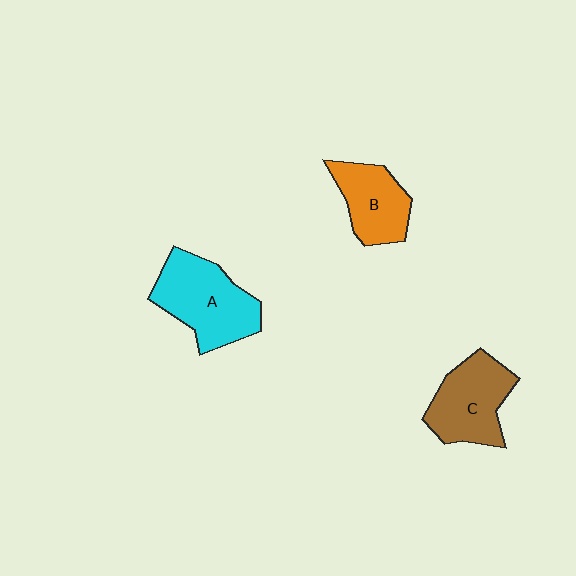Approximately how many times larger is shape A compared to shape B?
Approximately 1.5 times.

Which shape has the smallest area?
Shape B (orange).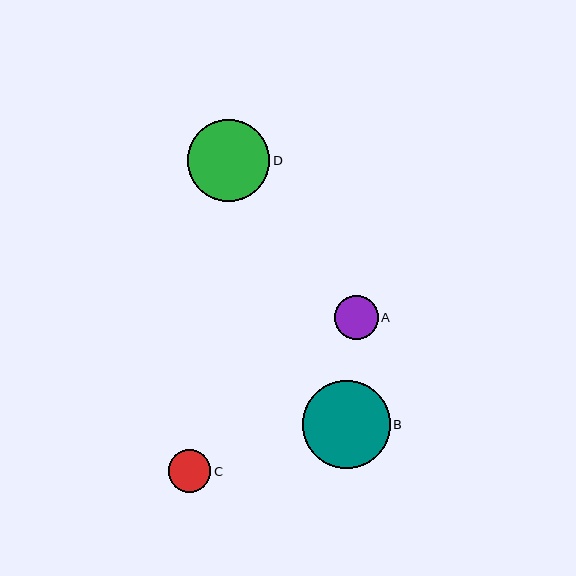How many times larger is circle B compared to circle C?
Circle B is approximately 2.1 times the size of circle C.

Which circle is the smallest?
Circle C is the smallest with a size of approximately 42 pixels.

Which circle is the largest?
Circle B is the largest with a size of approximately 88 pixels.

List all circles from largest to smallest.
From largest to smallest: B, D, A, C.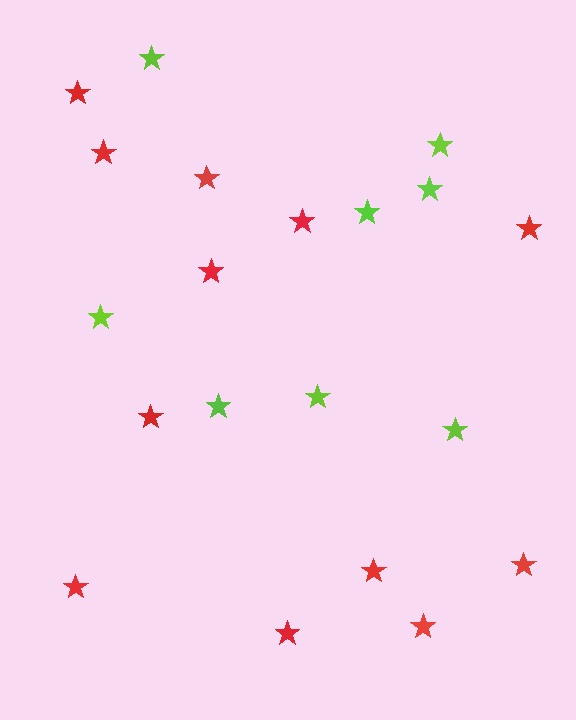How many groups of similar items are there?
There are 2 groups: one group of red stars (12) and one group of lime stars (8).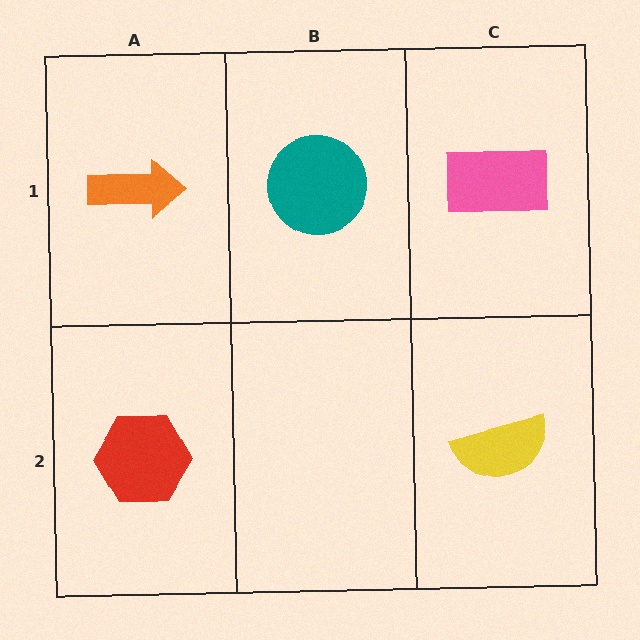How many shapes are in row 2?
2 shapes.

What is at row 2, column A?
A red hexagon.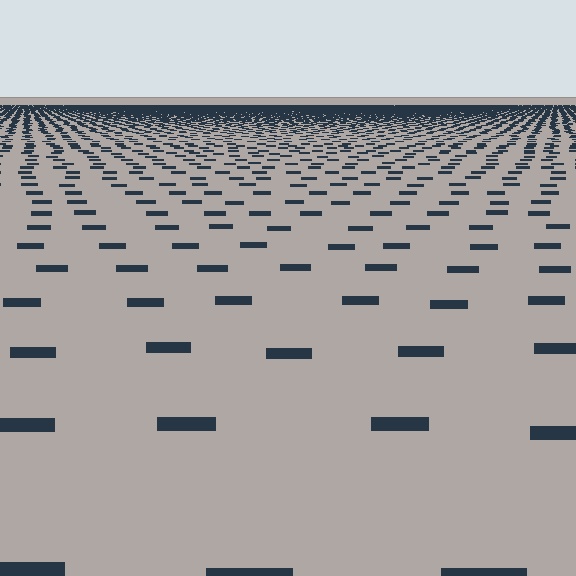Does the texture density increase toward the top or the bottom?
Density increases toward the top.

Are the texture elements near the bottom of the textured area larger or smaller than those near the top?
Larger. Near the bottom, elements are closer to the viewer and appear at a bigger on-screen size.